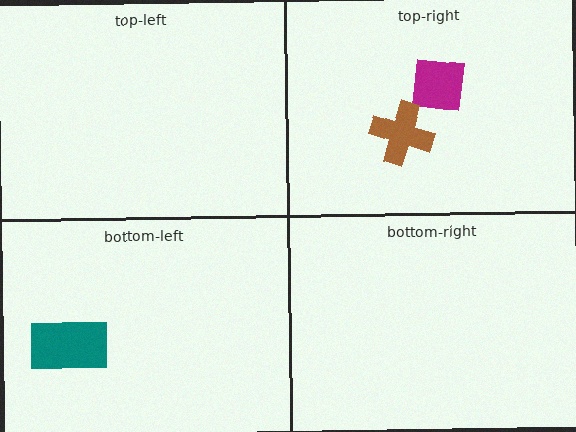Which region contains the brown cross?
The top-right region.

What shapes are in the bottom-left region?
The teal rectangle.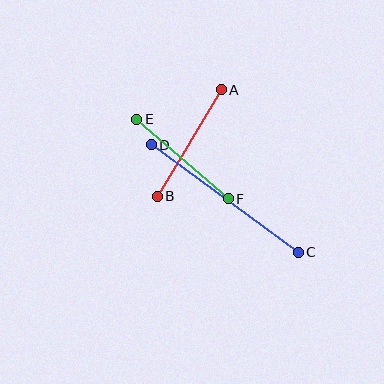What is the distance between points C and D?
The distance is approximately 182 pixels.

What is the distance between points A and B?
The distance is approximately 124 pixels.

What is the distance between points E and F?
The distance is approximately 122 pixels.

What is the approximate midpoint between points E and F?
The midpoint is at approximately (182, 159) pixels.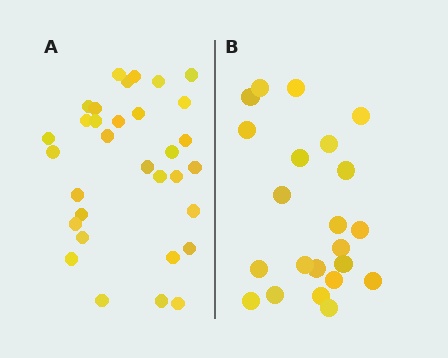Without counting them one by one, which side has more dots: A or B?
Region A (the left region) has more dots.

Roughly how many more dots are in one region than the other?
Region A has roughly 10 or so more dots than region B.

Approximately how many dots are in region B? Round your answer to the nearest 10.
About 20 dots. (The exact count is 22, which rounds to 20.)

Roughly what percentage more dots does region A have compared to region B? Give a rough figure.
About 45% more.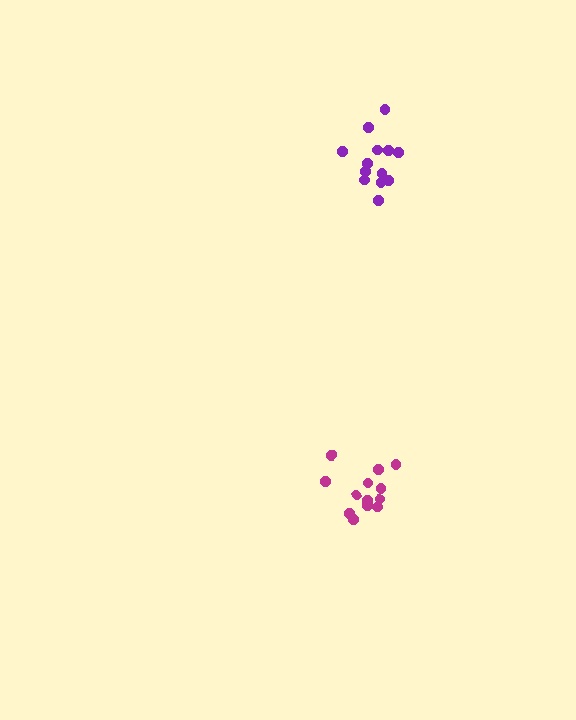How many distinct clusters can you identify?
There are 2 distinct clusters.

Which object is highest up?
The purple cluster is topmost.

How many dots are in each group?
Group 1: 13 dots, Group 2: 13 dots (26 total).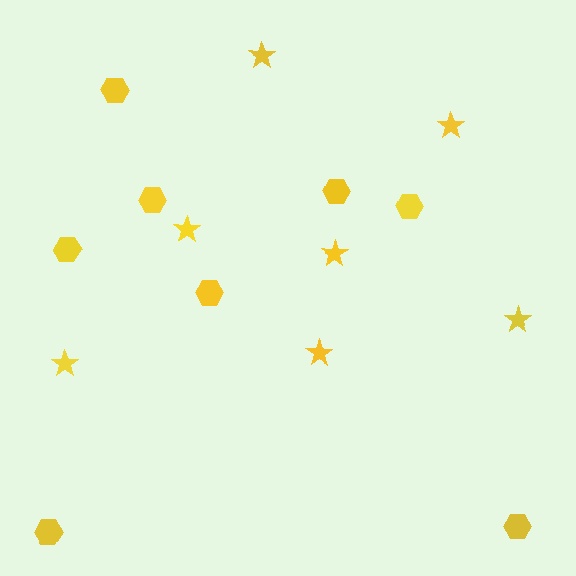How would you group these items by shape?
There are 2 groups: one group of stars (7) and one group of hexagons (8).